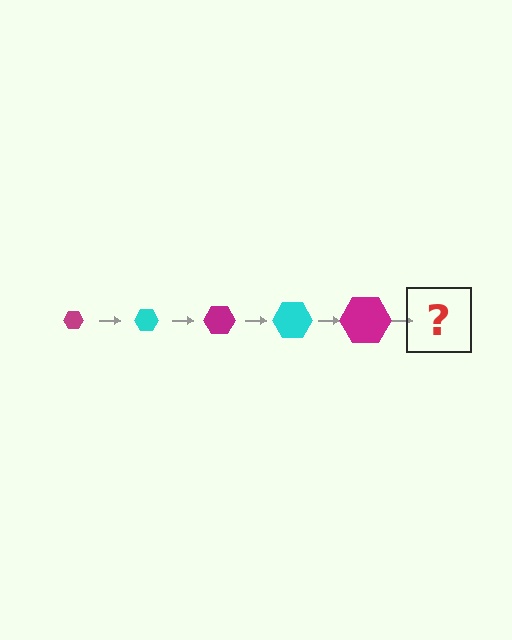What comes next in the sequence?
The next element should be a cyan hexagon, larger than the previous one.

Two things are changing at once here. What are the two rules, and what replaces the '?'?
The two rules are that the hexagon grows larger each step and the color cycles through magenta and cyan. The '?' should be a cyan hexagon, larger than the previous one.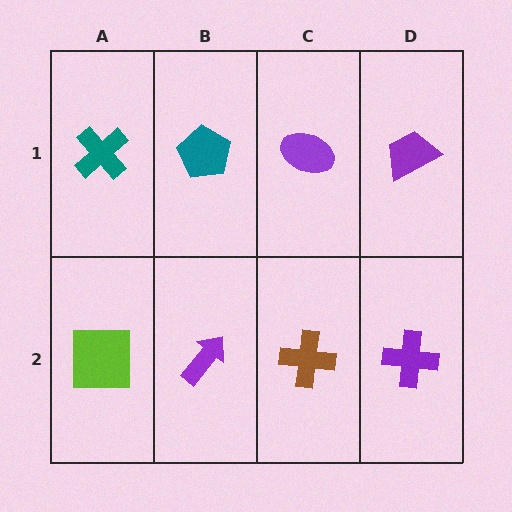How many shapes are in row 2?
4 shapes.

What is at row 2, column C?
A brown cross.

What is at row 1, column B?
A teal pentagon.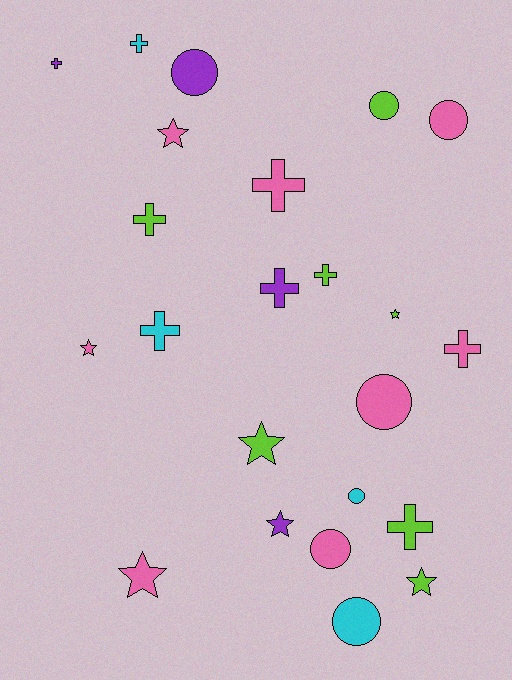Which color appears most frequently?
Pink, with 8 objects.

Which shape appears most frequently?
Cross, with 9 objects.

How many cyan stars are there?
There are no cyan stars.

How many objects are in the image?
There are 23 objects.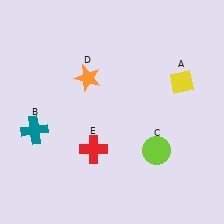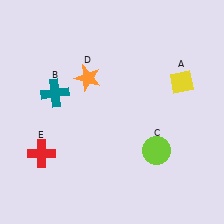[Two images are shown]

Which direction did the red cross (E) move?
The red cross (E) moved left.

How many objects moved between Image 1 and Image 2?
2 objects moved between the two images.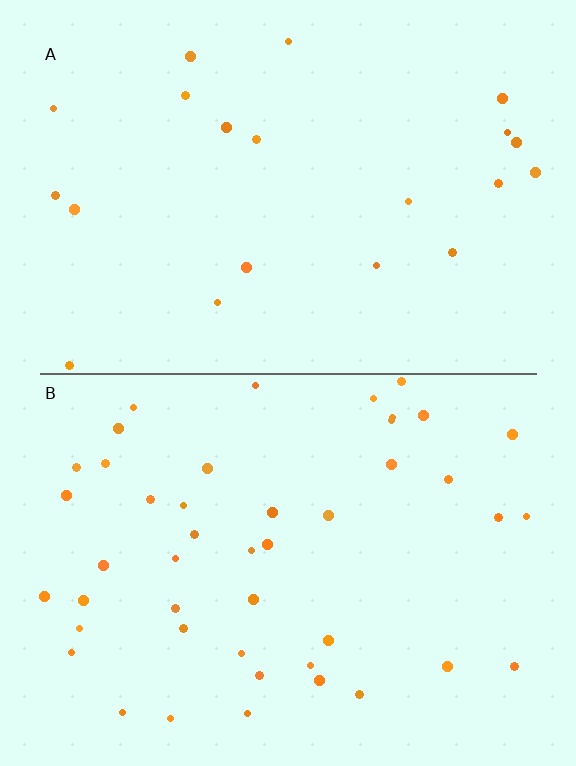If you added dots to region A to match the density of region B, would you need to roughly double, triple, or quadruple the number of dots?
Approximately double.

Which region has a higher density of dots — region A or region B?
B (the bottom).